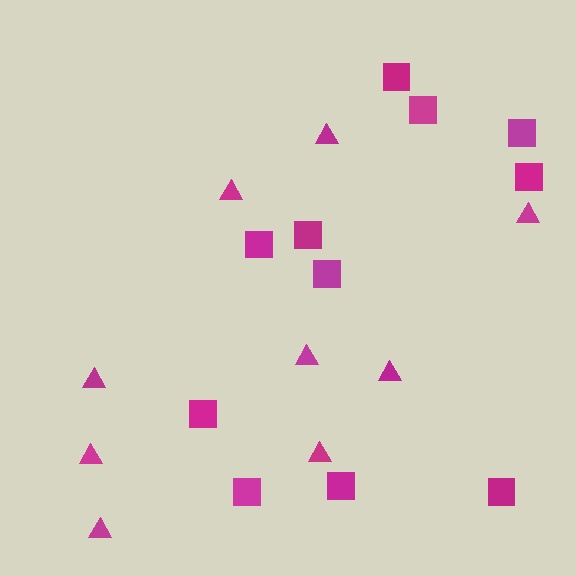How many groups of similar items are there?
There are 2 groups: one group of triangles (9) and one group of squares (11).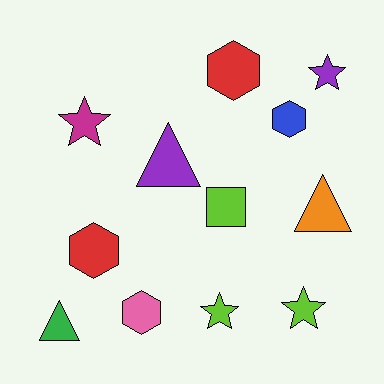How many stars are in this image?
There are 4 stars.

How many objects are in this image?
There are 12 objects.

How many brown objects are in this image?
There are no brown objects.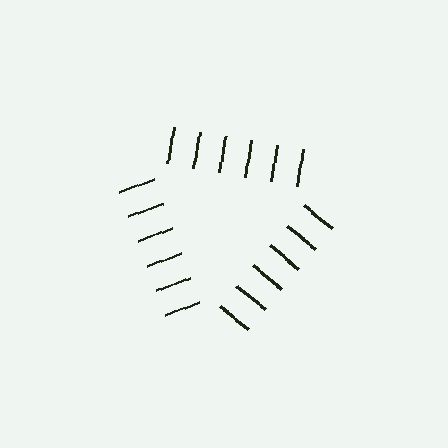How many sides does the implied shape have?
3 sides — the line-ends trace a triangle.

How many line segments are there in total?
18 — 6 along each of the 3 edges.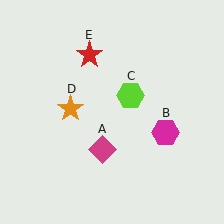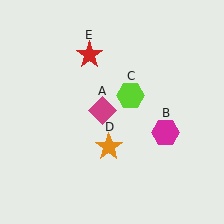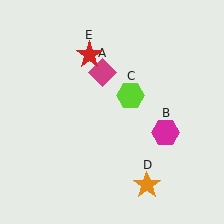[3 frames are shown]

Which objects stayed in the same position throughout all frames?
Magenta hexagon (object B) and lime hexagon (object C) and red star (object E) remained stationary.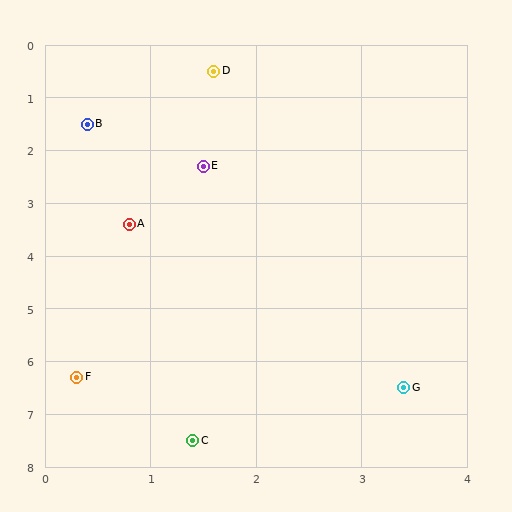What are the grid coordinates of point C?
Point C is at approximately (1.4, 7.5).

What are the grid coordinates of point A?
Point A is at approximately (0.8, 3.4).